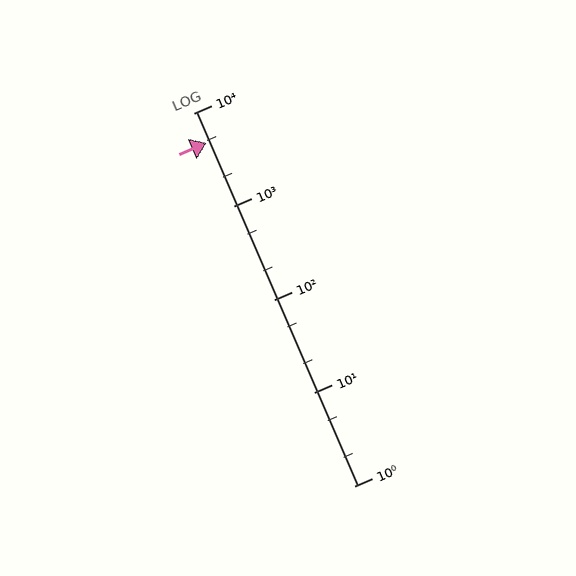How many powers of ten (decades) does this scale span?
The scale spans 4 decades, from 1 to 10000.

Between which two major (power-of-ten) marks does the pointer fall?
The pointer is between 1000 and 10000.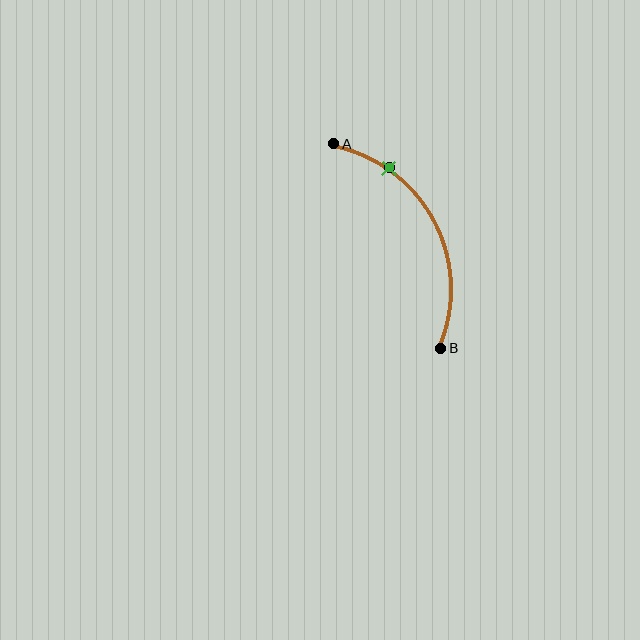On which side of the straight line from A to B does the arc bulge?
The arc bulges to the right of the straight line connecting A and B.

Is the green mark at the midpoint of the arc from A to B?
No. The green mark lies on the arc but is closer to endpoint A. The arc midpoint would be at the point on the curve equidistant along the arc from both A and B.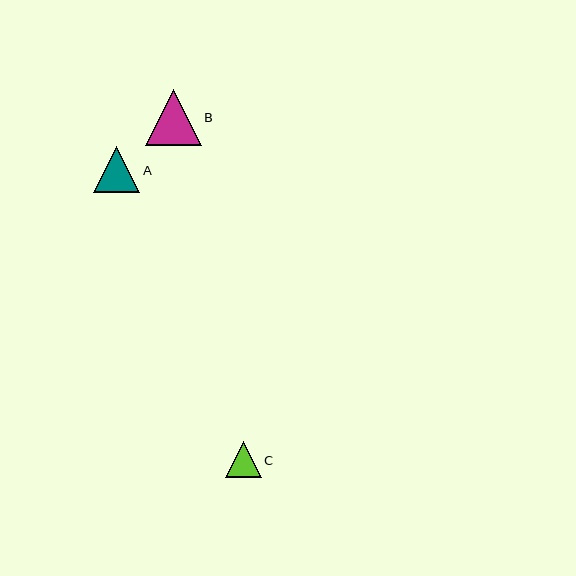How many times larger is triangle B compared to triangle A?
Triangle B is approximately 1.2 times the size of triangle A.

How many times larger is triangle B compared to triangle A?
Triangle B is approximately 1.2 times the size of triangle A.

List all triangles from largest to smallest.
From largest to smallest: B, A, C.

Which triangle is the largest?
Triangle B is the largest with a size of approximately 56 pixels.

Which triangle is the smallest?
Triangle C is the smallest with a size of approximately 36 pixels.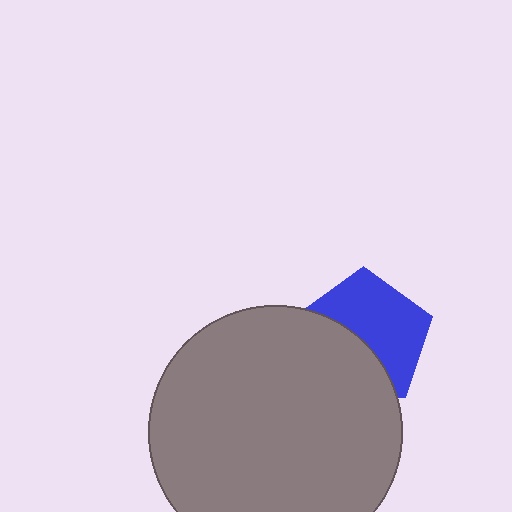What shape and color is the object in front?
The object in front is a gray circle.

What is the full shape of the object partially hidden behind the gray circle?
The partially hidden object is a blue pentagon.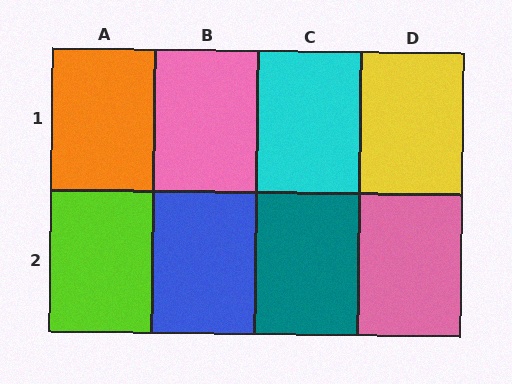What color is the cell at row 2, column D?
Pink.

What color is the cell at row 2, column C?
Teal.